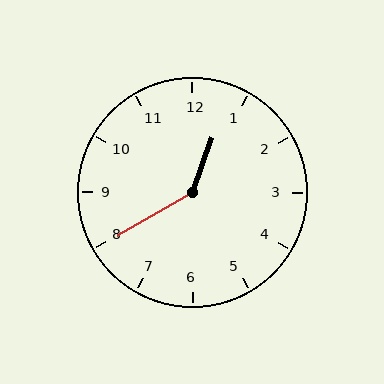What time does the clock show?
12:40.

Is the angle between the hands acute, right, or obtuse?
It is obtuse.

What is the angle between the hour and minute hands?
Approximately 140 degrees.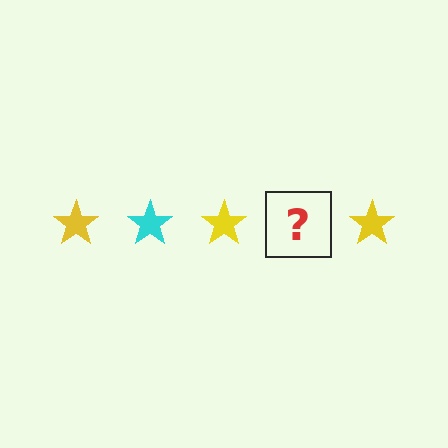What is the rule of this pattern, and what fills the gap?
The rule is that the pattern cycles through yellow, cyan stars. The gap should be filled with a cyan star.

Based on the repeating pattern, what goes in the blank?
The blank should be a cyan star.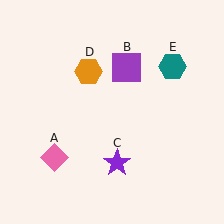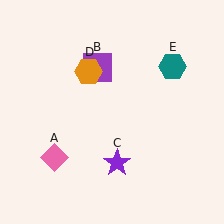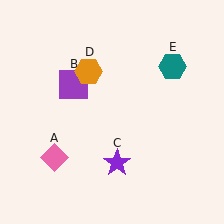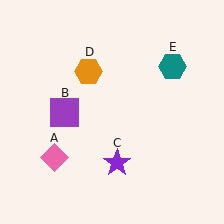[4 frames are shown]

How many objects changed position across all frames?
1 object changed position: purple square (object B).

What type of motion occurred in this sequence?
The purple square (object B) rotated counterclockwise around the center of the scene.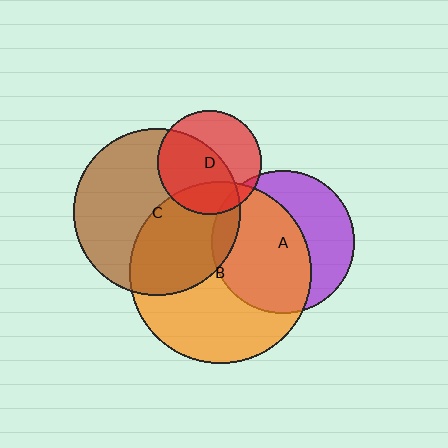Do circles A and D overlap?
Yes.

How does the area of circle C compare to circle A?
Approximately 1.4 times.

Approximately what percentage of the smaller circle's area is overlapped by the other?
Approximately 5%.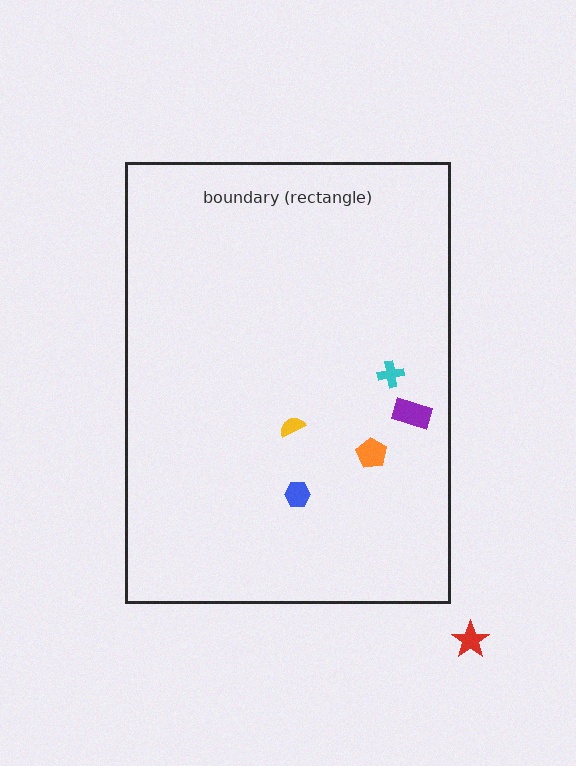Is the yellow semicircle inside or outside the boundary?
Inside.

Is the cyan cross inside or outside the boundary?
Inside.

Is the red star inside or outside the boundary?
Outside.